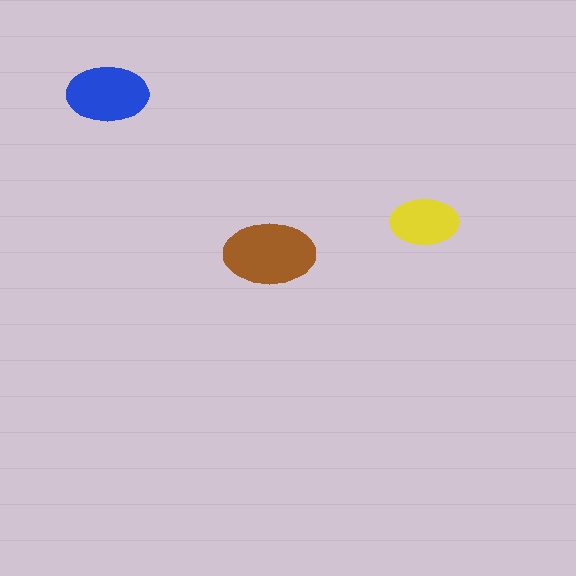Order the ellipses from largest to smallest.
the brown one, the blue one, the yellow one.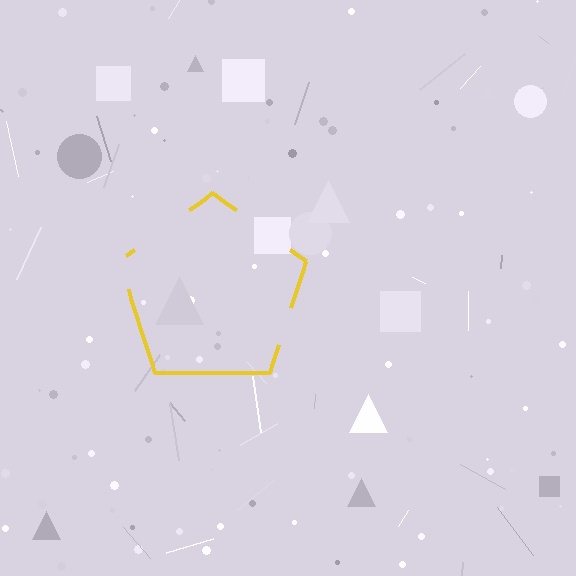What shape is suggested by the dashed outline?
The dashed outline suggests a pentagon.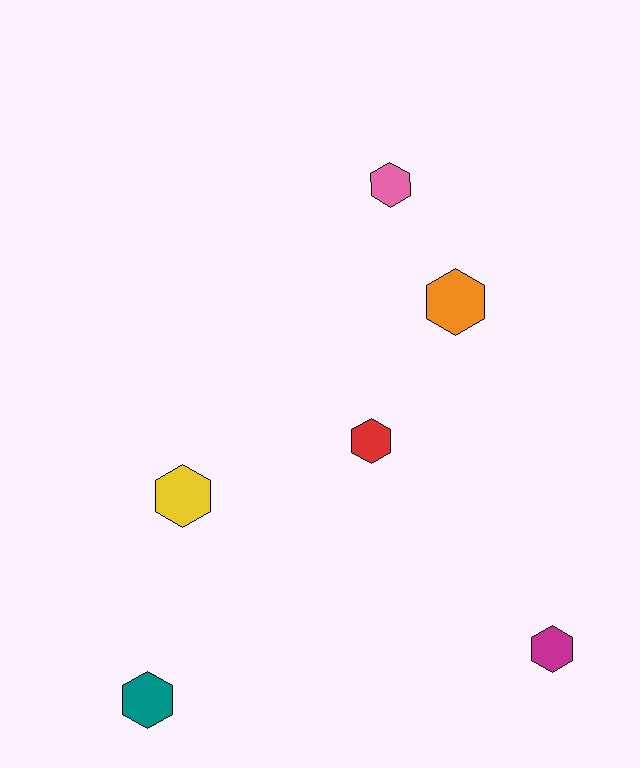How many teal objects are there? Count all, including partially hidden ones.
There is 1 teal object.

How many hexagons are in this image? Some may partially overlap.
There are 6 hexagons.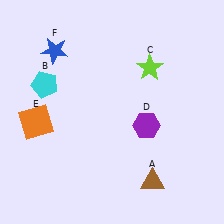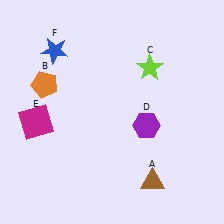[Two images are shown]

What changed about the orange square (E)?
In Image 1, E is orange. In Image 2, it changed to magenta.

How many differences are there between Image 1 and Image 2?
There are 2 differences between the two images.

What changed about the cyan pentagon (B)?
In Image 1, B is cyan. In Image 2, it changed to orange.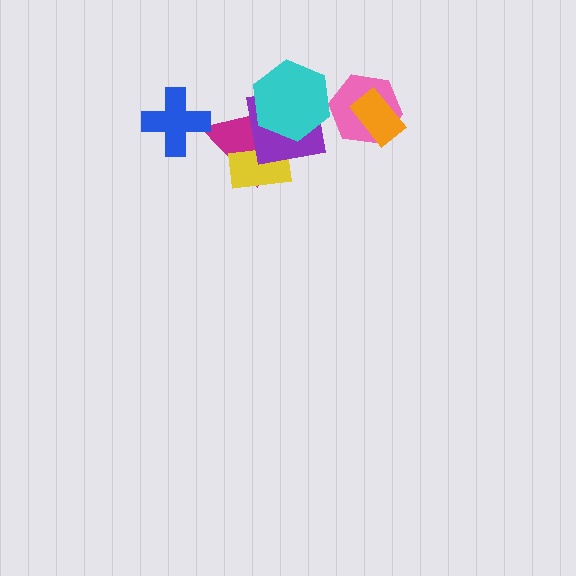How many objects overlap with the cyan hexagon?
2 objects overlap with the cyan hexagon.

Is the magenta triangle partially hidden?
Yes, it is partially covered by another shape.